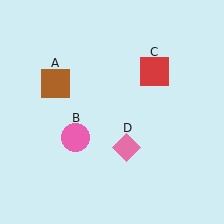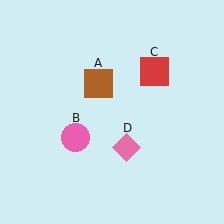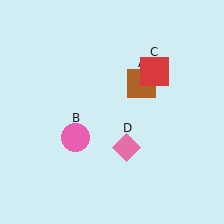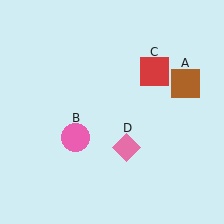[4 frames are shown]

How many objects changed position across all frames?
1 object changed position: brown square (object A).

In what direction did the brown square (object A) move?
The brown square (object A) moved right.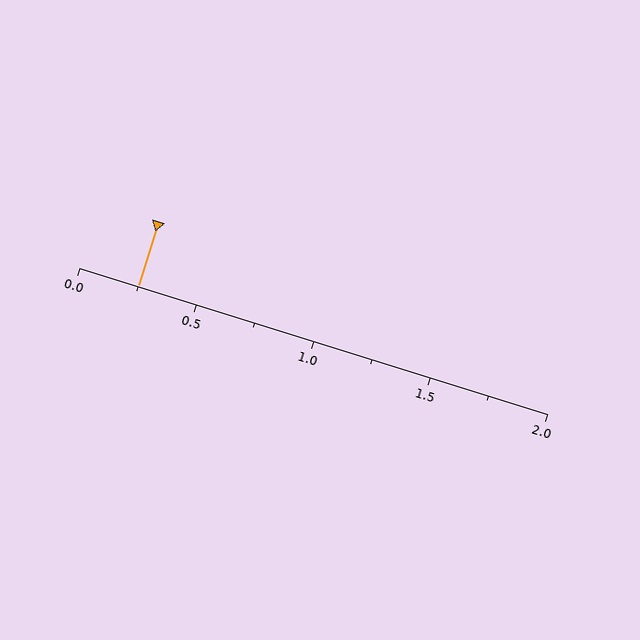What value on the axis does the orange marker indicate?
The marker indicates approximately 0.25.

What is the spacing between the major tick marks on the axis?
The major ticks are spaced 0.5 apart.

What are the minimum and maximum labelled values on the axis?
The axis runs from 0.0 to 2.0.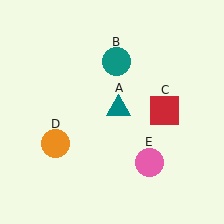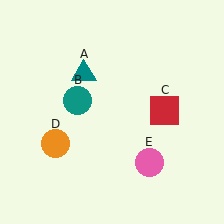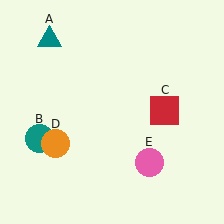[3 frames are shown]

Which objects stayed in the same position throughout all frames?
Red square (object C) and orange circle (object D) and pink circle (object E) remained stationary.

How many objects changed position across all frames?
2 objects changed position: teal triangle (object A), teal circle (object B).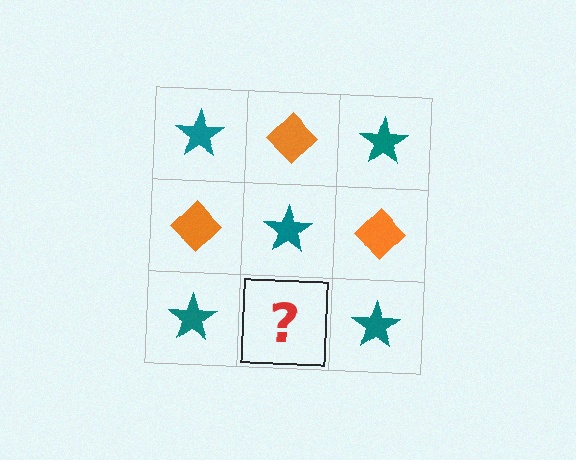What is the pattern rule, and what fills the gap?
The rule is that it alternates teal star and orange diamond in a checkerboard pattern. The gap should be filled with an orange diamond.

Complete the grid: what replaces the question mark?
The question mark should be replaced with an orange diamond.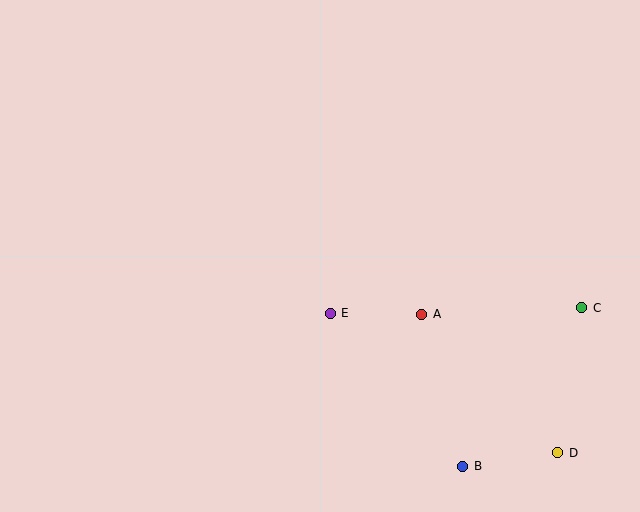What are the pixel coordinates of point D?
Point D is at (558, 453).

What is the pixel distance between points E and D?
The distance between E and D is 267 pixels.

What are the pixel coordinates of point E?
Point E is at (330, 313).